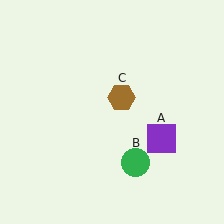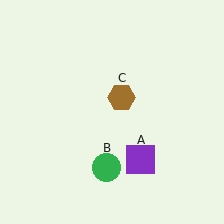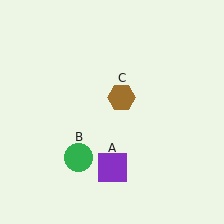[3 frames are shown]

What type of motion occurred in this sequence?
The purple square (object A), green circle (object B) rotated clockwise around the center of the scene.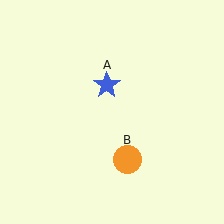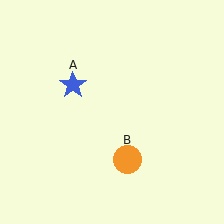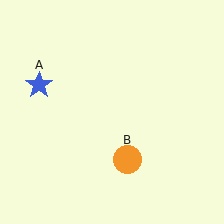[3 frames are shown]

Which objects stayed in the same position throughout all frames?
Orange circle (object B) remained stationary.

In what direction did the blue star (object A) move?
The blue star (object A) moved left.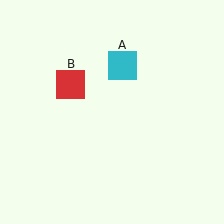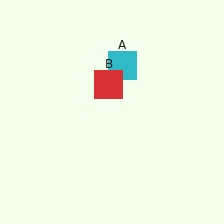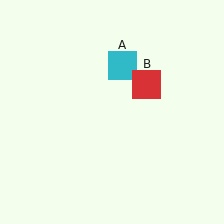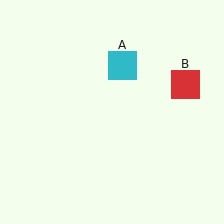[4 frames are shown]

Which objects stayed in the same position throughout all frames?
Cyan square (object A) remained stationary.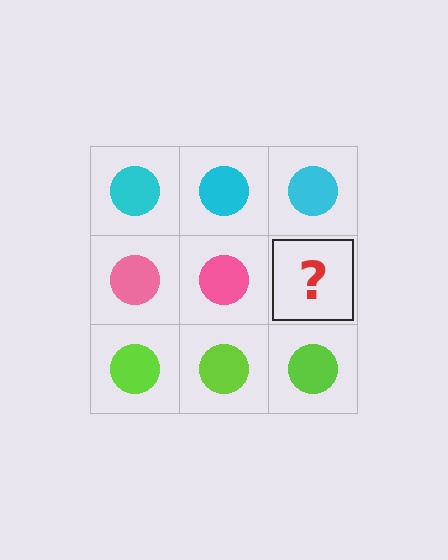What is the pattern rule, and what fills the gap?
The rule is that each row has a consistent color. The gap should be filled with a pink circle.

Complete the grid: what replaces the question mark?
The question mark should be replaced with a pink circle.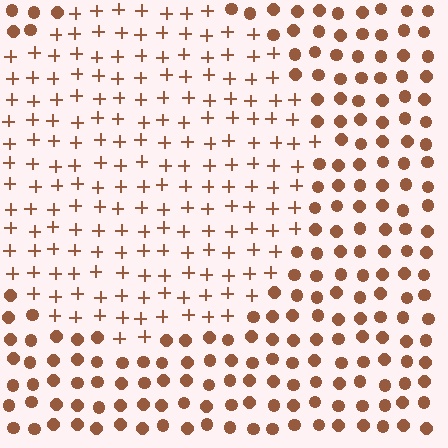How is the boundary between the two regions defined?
The boundary is defined by a change in element shape: plus signs inside vs. circles outside. All elements share the same color and spacing.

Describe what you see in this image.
The image is filled with small brown elements arranged in a uniform grid. A circle-shaped region contains plus signs, while the surrounding area contains circles. The boundary is defined purely by the change in element shape.